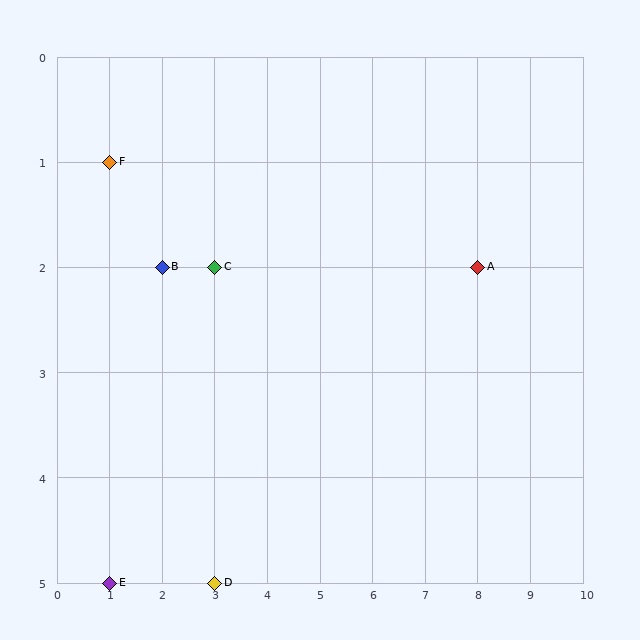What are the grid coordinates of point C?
Point C is at grid coordinates (3, 2).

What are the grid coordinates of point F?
Point F is at grid coordinates (1, 1).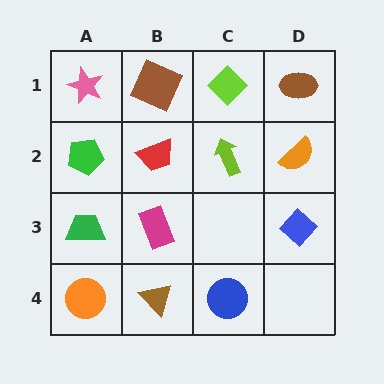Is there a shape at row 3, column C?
No, that cell is empty.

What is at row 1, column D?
A brown ellipse.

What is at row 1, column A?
A pink star.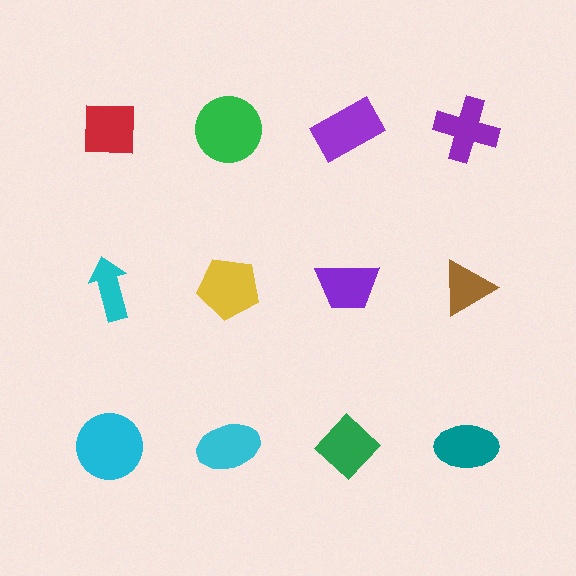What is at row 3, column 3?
A green diamond.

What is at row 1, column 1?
A red square.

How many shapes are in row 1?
4 shapes.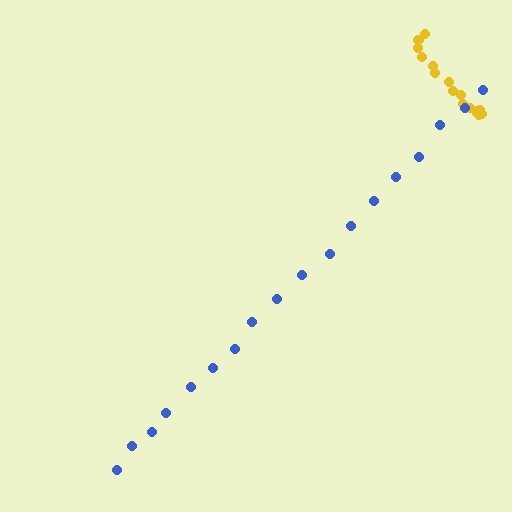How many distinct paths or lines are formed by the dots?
There are 2 distinct paths.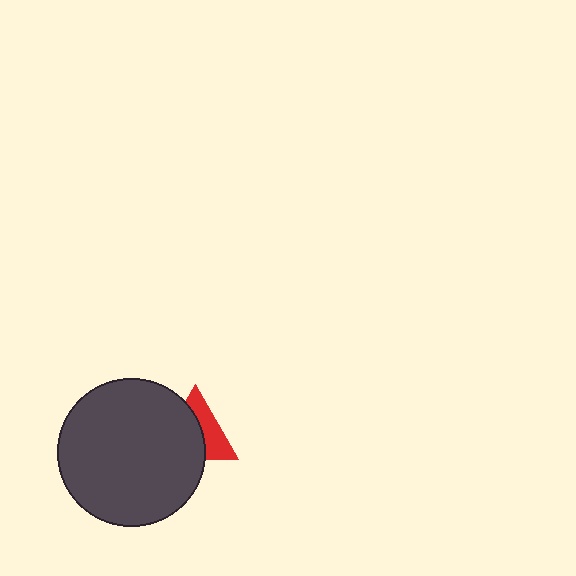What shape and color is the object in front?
The object in front is a dark gray circle.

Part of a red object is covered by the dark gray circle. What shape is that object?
It is a triangle.